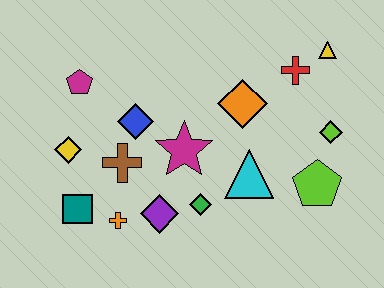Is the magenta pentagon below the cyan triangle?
No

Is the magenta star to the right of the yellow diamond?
Yes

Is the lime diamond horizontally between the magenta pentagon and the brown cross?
No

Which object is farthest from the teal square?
The yellow triangle is farthest from the teal square.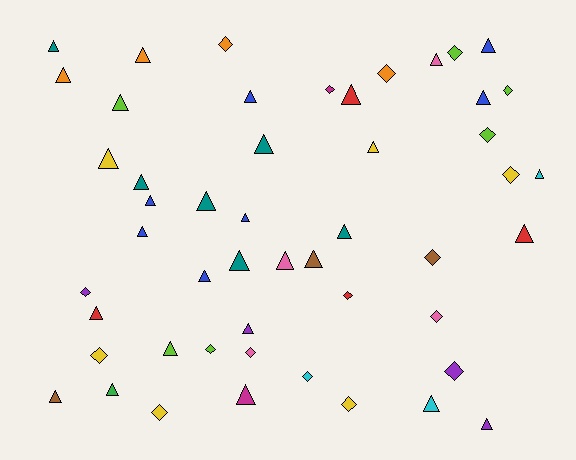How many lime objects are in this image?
There are 6 lime objects.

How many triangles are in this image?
There are 32 triangles.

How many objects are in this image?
There are 50 objects.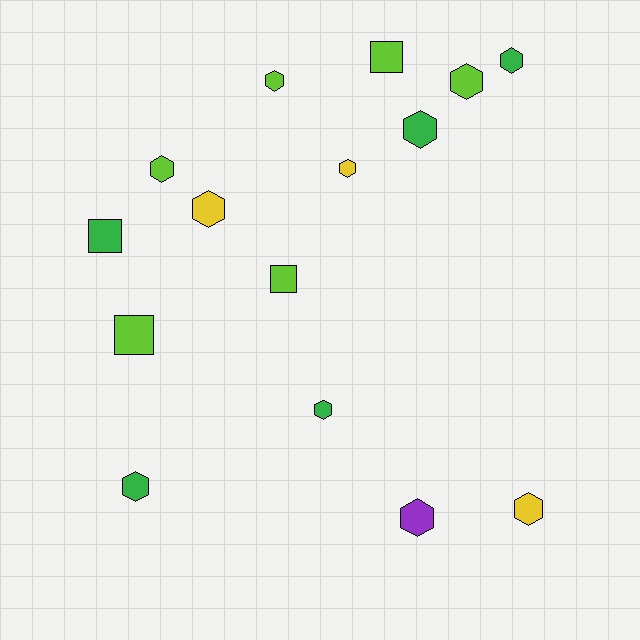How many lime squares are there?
There are 3 lime squares.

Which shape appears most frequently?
Hexagon, with 11 objects.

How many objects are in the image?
There are 15 objects.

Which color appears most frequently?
Lime, with 6 objects.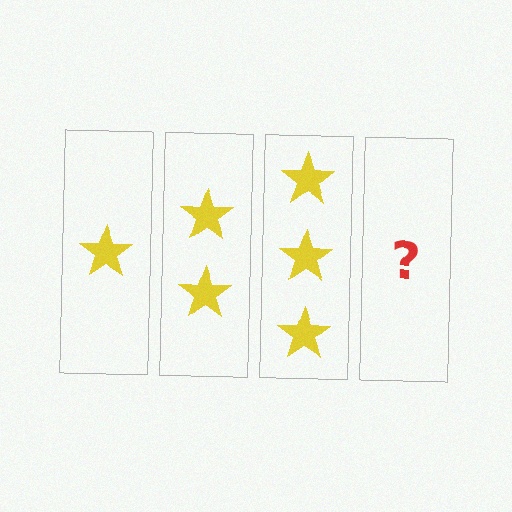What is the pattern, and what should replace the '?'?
The pattern is that each step adds one more star. The '?' should be 4 stars.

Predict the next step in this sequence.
The next step is 4 stars.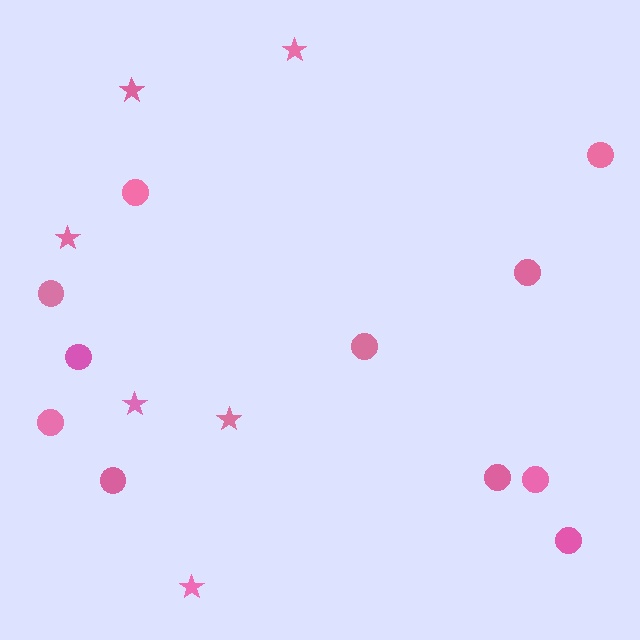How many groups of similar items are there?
There are 2 groups: one group of circles (11) and one group of stars (6).